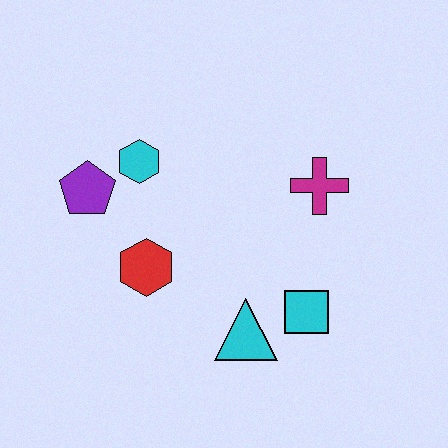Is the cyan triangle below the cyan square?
Yes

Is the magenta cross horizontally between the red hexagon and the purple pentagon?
No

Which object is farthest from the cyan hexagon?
The cyan square is farthest from the cyan hexagon.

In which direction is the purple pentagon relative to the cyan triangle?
The purple pentagon is to the left of the cyan triangle.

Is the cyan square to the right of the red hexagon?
Yes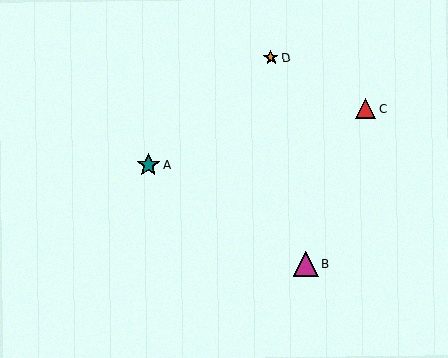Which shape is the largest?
The magenta triangle (labeled B) is the largest.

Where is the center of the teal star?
The center of the teal star is at (148, 165).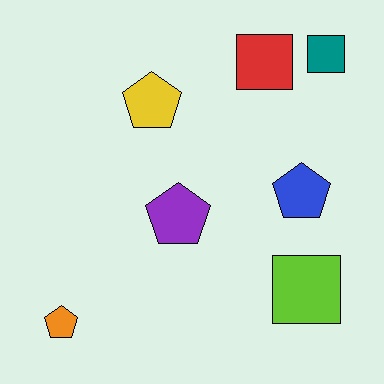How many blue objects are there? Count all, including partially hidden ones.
There is 1 blue object.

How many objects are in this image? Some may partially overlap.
There are 7 objects.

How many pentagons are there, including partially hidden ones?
There are 4 pentagons.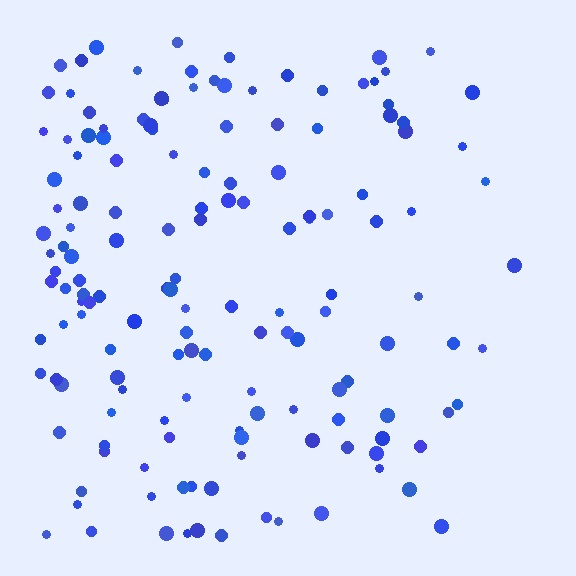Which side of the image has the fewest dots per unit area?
The right.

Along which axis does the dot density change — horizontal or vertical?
Horizontal.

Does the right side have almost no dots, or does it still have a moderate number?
Still a moderate number, just noticeably fewer than the left.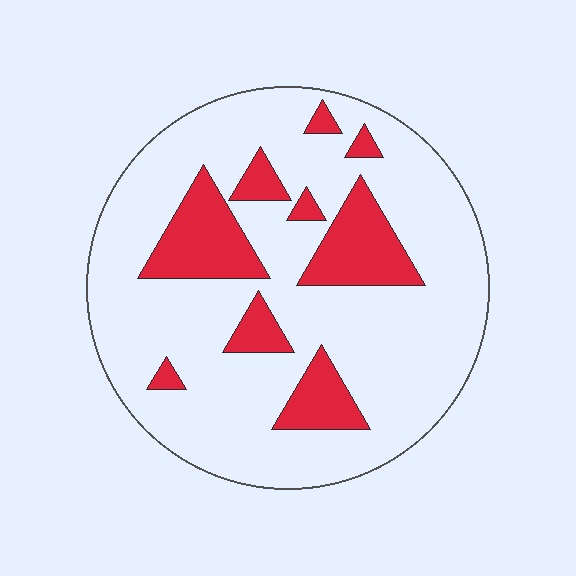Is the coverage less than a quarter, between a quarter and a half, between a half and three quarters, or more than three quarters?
Less than a quarter.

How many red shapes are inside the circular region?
9.